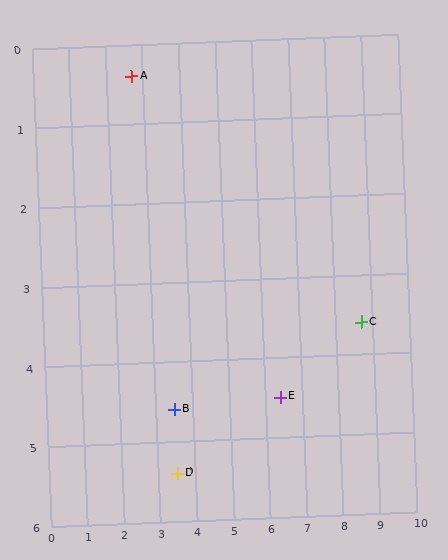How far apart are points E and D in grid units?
Points E and D are about 3.0 grid units apart.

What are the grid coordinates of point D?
Point D is at approximately (3.5, 5.4).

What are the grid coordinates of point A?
Point A is at approximately (2.7, 0.4).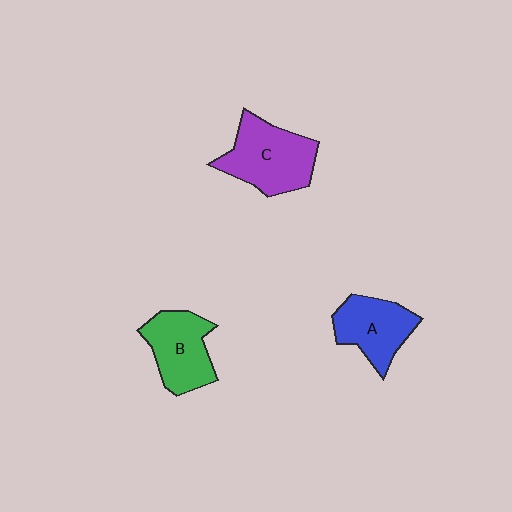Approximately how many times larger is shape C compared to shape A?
Approximately 1.3 times.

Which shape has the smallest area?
Shape A (blue).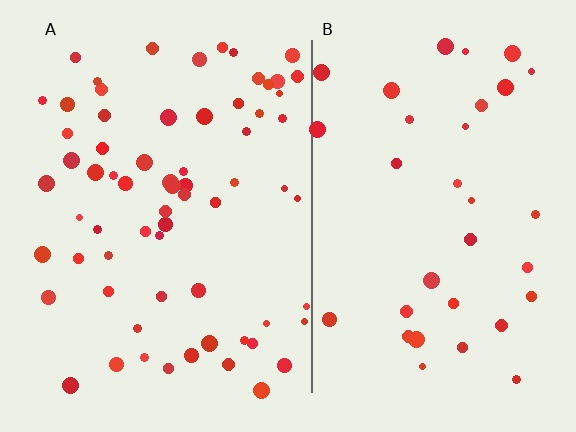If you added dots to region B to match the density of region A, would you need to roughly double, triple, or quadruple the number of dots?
Approximately double.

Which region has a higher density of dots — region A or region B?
A (the left).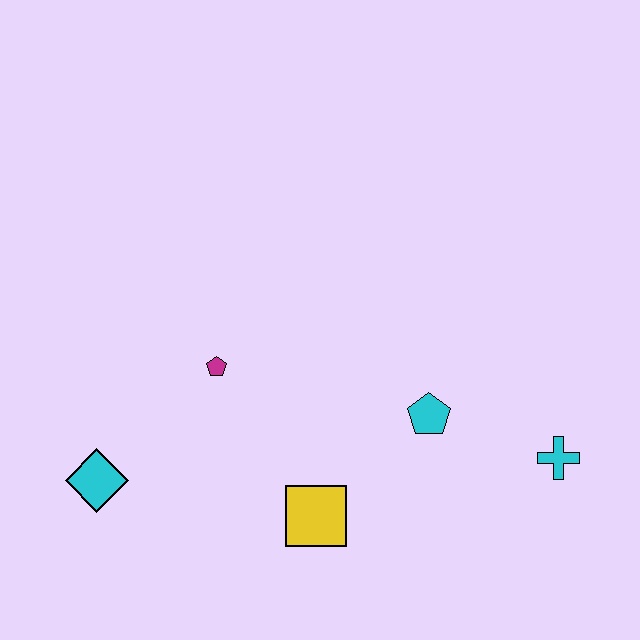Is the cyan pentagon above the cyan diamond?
Yes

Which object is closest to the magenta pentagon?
The cyan diamond is closest to the magenta pentagon.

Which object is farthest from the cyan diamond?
The cyan cross is farthest from the cyan diamond.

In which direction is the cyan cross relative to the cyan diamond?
The cyan cross is to the right of the cyan diamond.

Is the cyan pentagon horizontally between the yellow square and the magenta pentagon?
No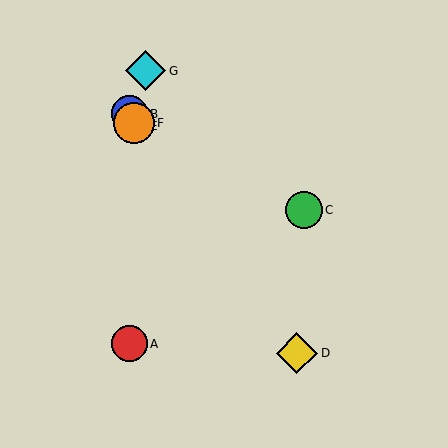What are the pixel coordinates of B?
Object B is at (130, 114).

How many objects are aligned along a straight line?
3 objects (B, E, F) are aligned along a straight line.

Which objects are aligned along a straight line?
Objects B, E, F are aligned along a straight line.